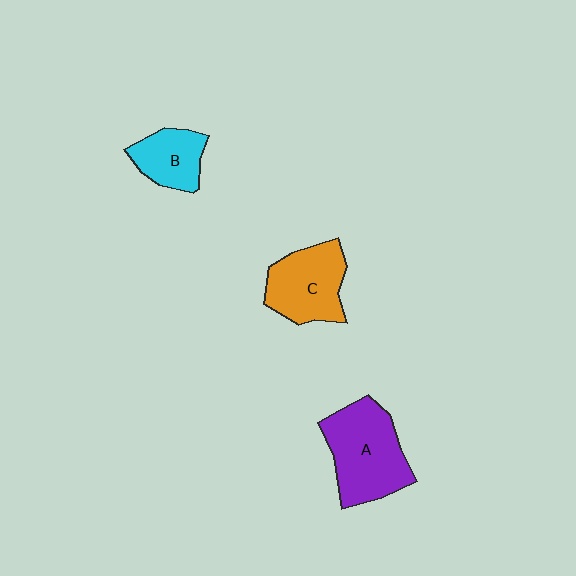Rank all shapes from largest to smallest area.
From largest to smallest: A (purple), C (orange), B (cyan).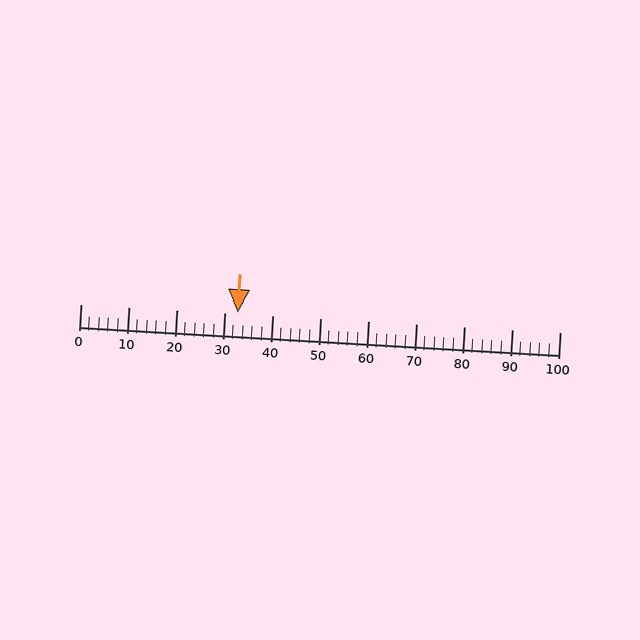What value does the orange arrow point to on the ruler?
The orange arrow points to approximately 33.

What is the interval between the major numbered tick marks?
The major tick marks are spaced 10 units apart.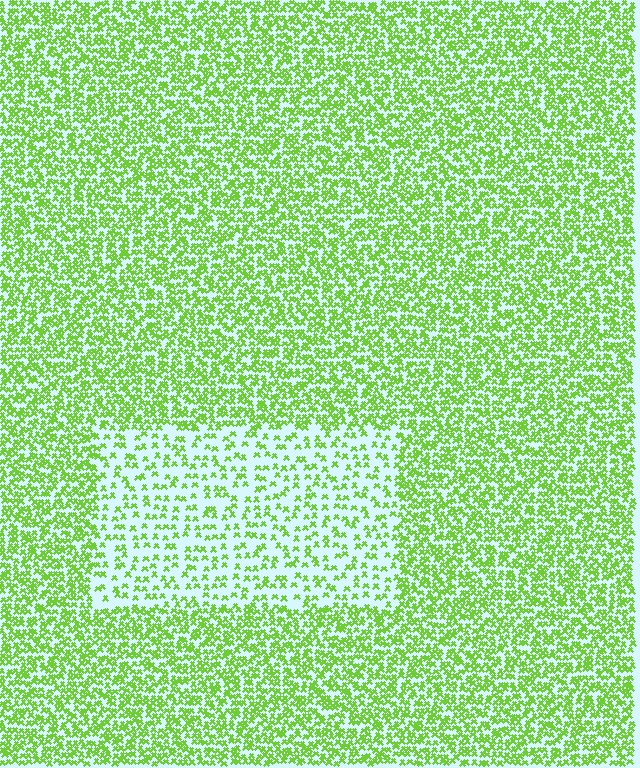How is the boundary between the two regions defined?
The boundary is defined by a change in element density (approximately 2.4x ratio). All elements are the same color, size, and shape.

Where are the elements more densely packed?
The elements are more densely packed outside the rectangle boundary.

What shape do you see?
I see a rectangle.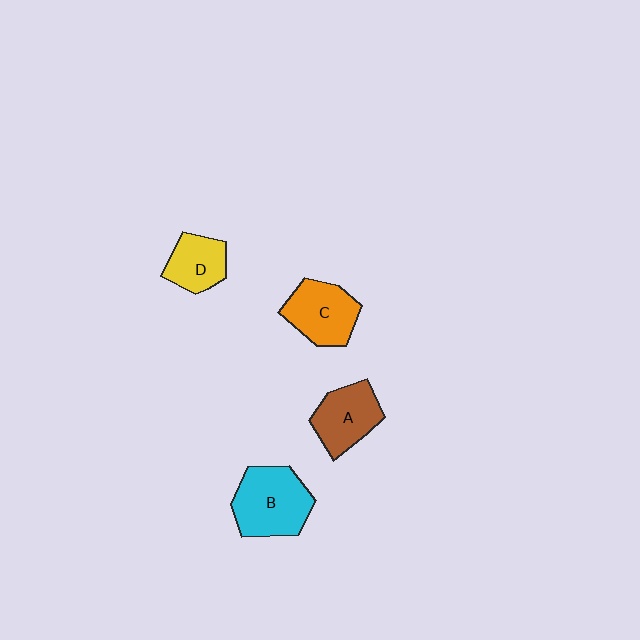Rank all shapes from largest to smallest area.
From largest to smallest: B (cyan), C (orange), A (brown), D (yellow).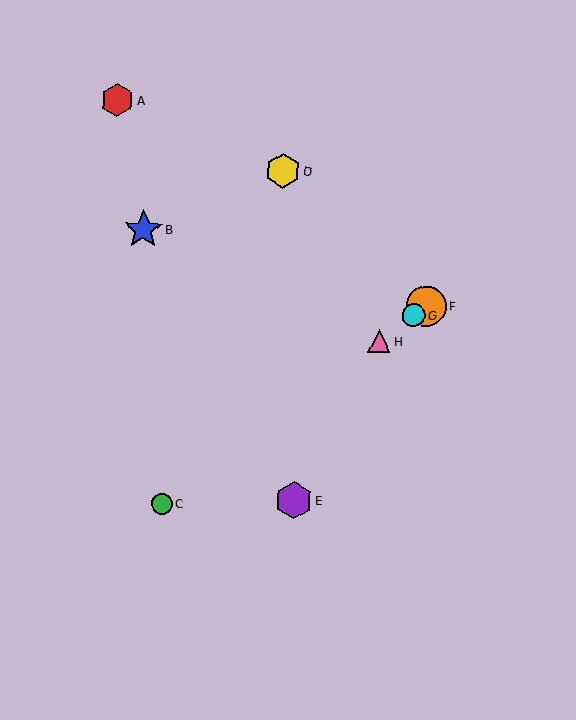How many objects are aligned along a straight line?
4 objects (C, F, G, H) are aligned along a straight line.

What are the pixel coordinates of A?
Object A is at (117, 100).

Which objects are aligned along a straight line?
Objects C, F, G, H are aligned along a straight line.